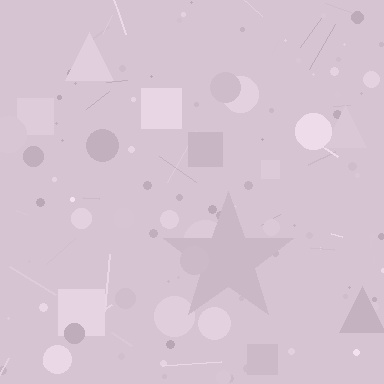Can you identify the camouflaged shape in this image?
The camouflaged shape is a star.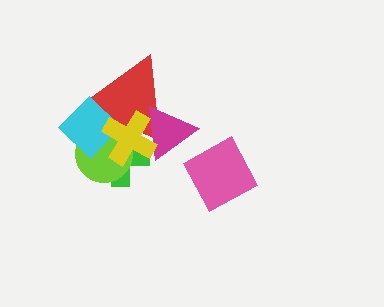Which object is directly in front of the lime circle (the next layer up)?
The cyan diamond is directly in front of the lime circle.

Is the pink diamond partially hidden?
No, no other shape covers it.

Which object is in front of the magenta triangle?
The yellow cross is in front of the magenta triangle.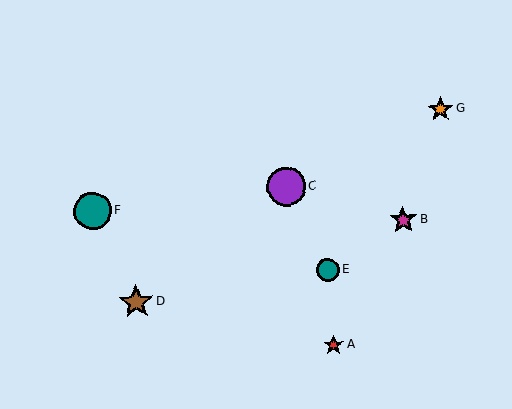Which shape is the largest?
The purple circle (labeled C) is the largest.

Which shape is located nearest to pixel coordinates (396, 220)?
The magenta star (labeled B) at (403, 220) is nearest to that location.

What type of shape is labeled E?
Shape E is a teal circle.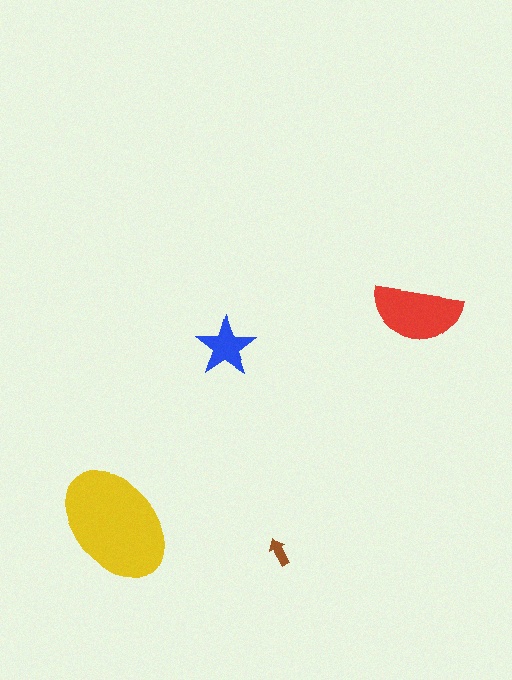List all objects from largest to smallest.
The yellow ellipse, the red semicircle, the blue star, the brown arrow.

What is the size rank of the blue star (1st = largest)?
3rd.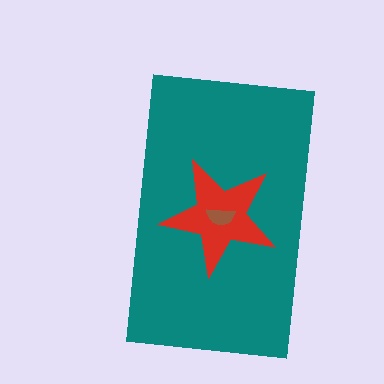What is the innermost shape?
The brown semicircle.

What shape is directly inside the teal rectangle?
The red star.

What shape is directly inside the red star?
The brown semicircle.